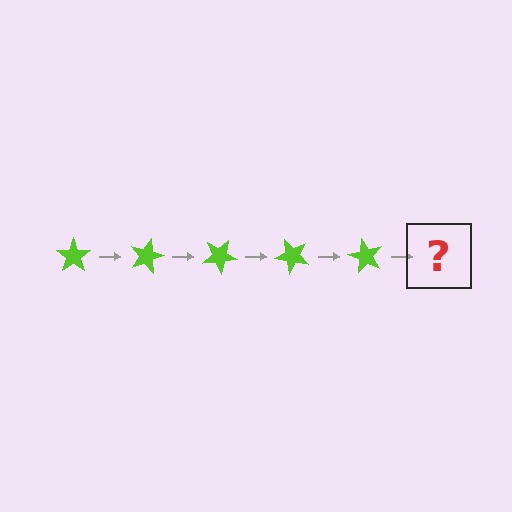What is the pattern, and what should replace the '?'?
The pattern is that the star rotates 15 degrees each step. The '?' should be a lime star rotated 75 degrees.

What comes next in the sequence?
The next element should be a lime star rotated 75 degrees.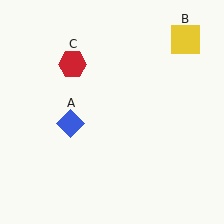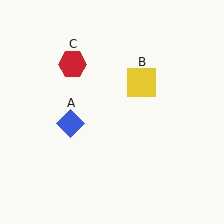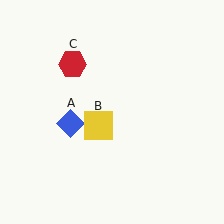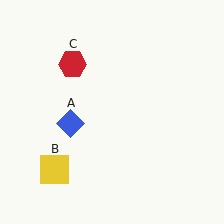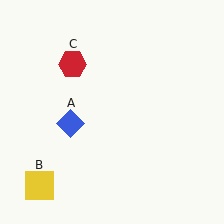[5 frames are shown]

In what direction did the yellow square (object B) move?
The yellow square (object B) moved down and to the left.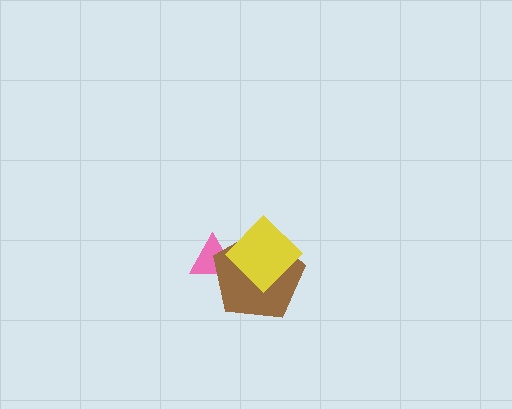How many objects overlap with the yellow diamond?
1 object overlaps with the yellow diamond.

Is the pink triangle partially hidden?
Yes, it is partially covered by another shape.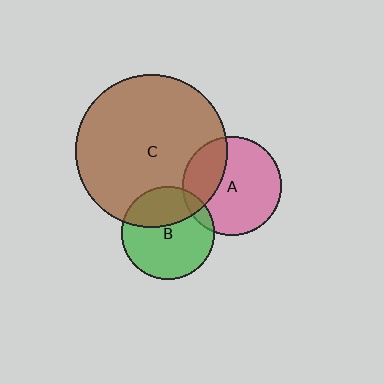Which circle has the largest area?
Circle C (brown).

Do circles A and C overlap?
Yes.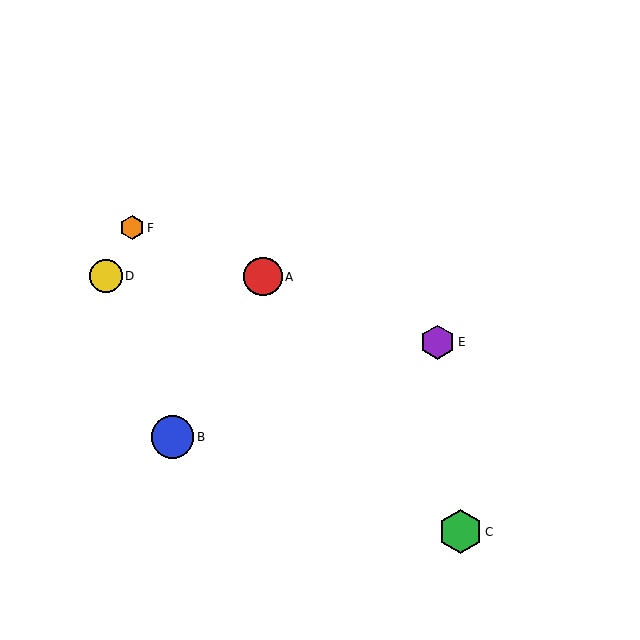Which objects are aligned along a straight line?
Objects A, E, F are aligned along a straight line.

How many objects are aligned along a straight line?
3 objects (A, E, F) are aligned along a straight line.